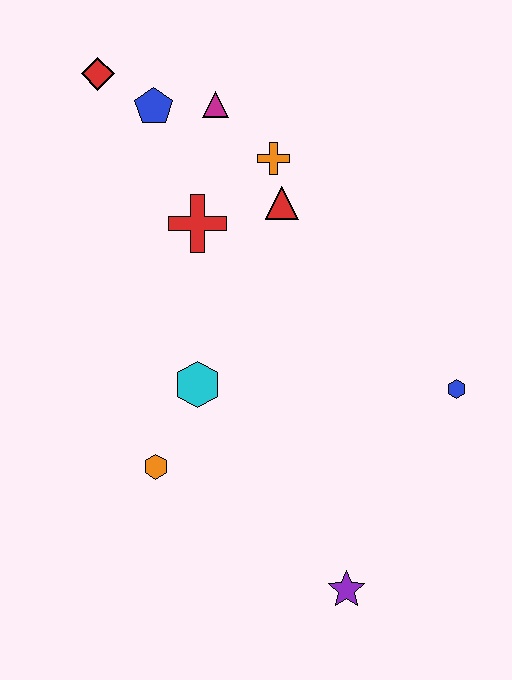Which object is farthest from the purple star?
The red diamond is farthest from the purple star.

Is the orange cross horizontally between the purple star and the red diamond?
Yes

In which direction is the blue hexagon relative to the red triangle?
The blue hexagon is below the red triangle.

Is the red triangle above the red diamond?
No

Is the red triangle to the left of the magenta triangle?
No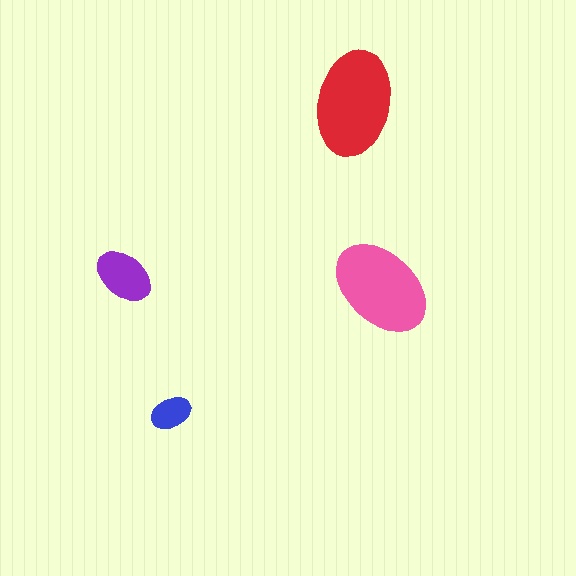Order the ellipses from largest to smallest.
the red one, the pink one, the purple one, the blue one.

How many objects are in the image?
There are 4 objects in the image.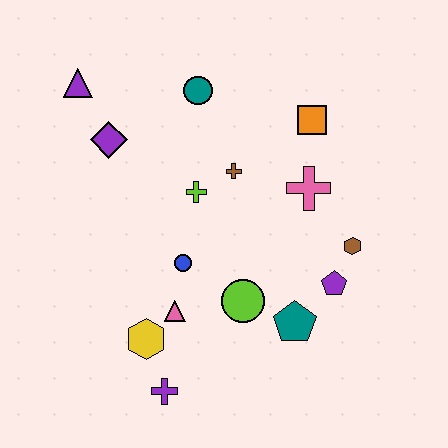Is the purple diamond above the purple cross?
Yes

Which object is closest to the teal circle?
The brown cross is closest to the teal circle.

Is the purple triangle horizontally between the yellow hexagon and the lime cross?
No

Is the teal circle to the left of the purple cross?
No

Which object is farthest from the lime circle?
The purple triangle is farthest from the lime circle.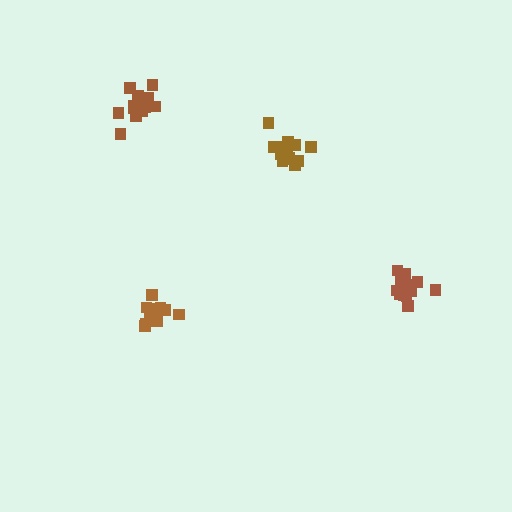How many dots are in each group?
Group 1: 14 dots, Group 2: 14 dots, Group 3: 12 dots, Group 4: 13 dots (53 total).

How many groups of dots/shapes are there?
There are 4 groups.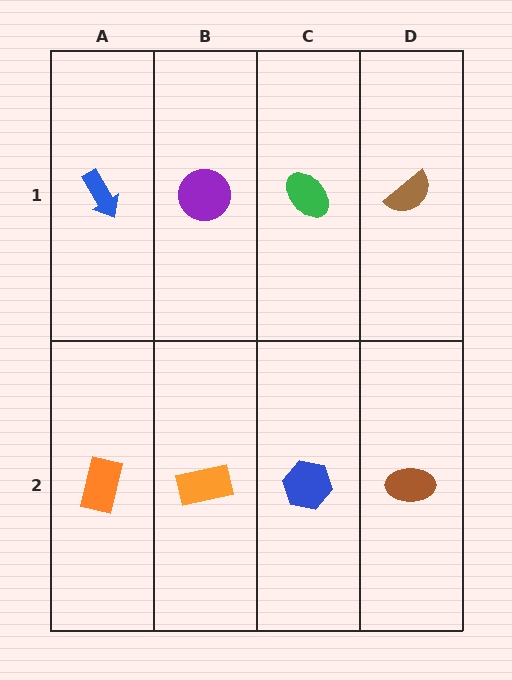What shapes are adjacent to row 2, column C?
A green ellipse (row 1, column C), an orange rectangle (row 2, column B), a brown ellipse (row 2, column D).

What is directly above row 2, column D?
A brown semicircle.